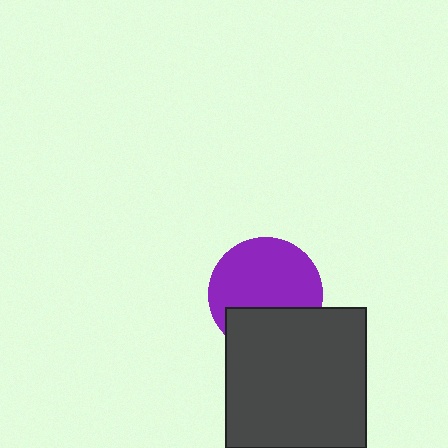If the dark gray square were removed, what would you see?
You would see the complete purple circle.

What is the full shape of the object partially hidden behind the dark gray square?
The partially hidden object is a purple circle.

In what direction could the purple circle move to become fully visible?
The purple circle could move up. That would shift it out from behind the dark gray square entirely.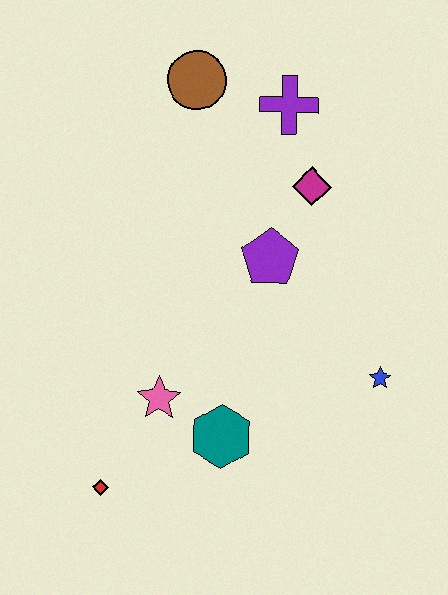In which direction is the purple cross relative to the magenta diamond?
The purple cross is above the magenta diamond.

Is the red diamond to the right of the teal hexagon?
No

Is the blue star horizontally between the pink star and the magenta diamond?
No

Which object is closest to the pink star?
The teal hexagon is closest to the pink star.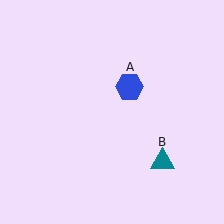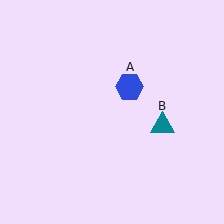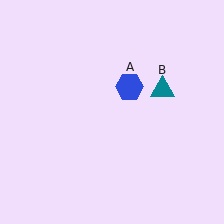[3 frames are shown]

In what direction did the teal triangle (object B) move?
The teal triangle (object B) moved up.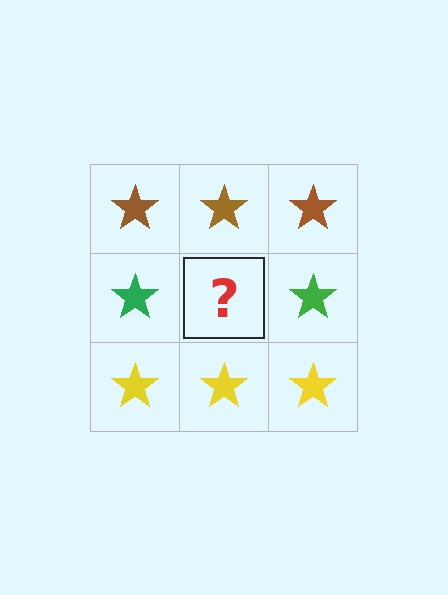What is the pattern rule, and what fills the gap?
The rule is that each row has a consistent color. The gap should be filled with a green star.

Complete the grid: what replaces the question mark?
The question mark should be replaced with a green star.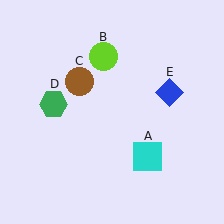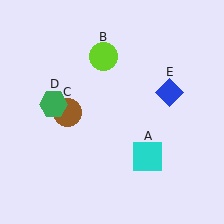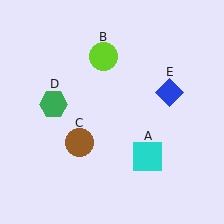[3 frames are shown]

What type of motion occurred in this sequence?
The brown circle (object C) rotated counterclockwise around the center of the scene.